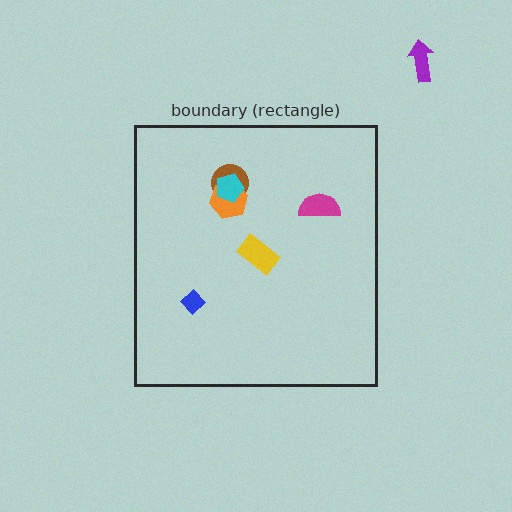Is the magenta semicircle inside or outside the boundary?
Inside.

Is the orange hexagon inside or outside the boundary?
Inside.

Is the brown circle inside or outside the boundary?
Inside.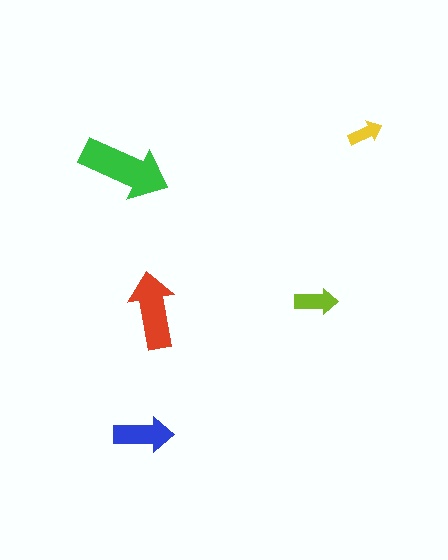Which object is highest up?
The yellow arrow is topmost.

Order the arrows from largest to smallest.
the green one, the red one, the blue one, the lime one, the yellow one.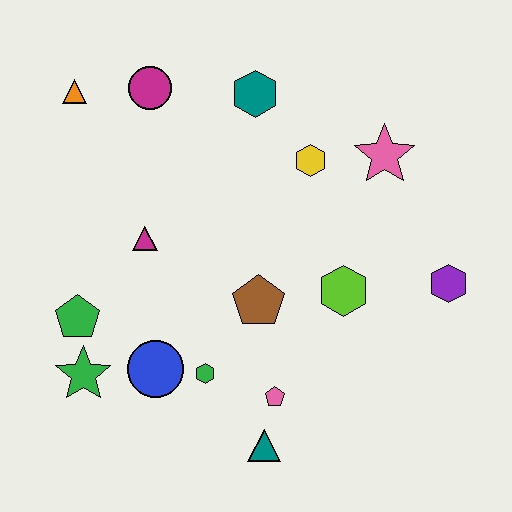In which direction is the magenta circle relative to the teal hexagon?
The magenta circle is to the left of the teal hexagon.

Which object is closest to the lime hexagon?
The brown pentagon is closest to the lime hexagon.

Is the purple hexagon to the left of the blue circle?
No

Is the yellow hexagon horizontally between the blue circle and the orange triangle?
No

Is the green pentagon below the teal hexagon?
Yes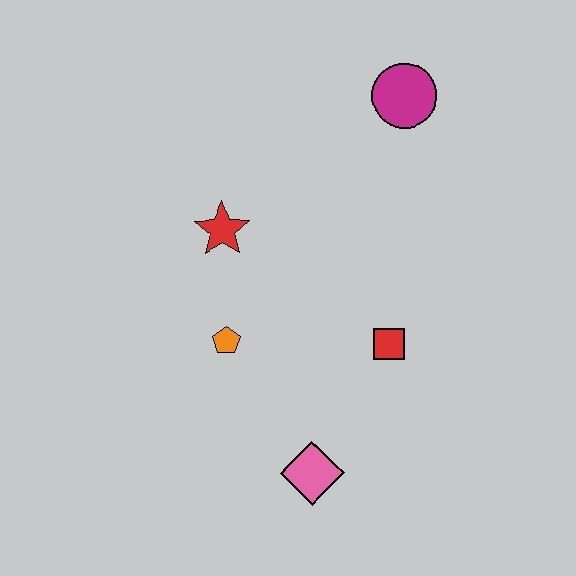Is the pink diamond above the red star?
No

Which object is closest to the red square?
The pink diamond is closest to the red square.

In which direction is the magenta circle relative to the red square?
The magenta circle is above the red square.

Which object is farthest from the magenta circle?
The pink diamond is farthest from the magenta circle.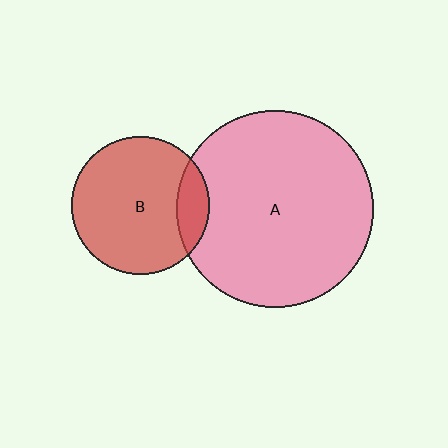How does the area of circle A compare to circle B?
Approximately 2.0 times.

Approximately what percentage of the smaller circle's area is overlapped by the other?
Approximately 15%.